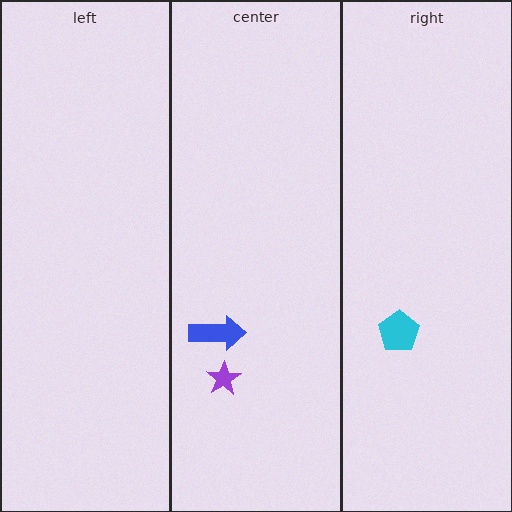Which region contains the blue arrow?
The center region.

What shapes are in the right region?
The cyan pentagon.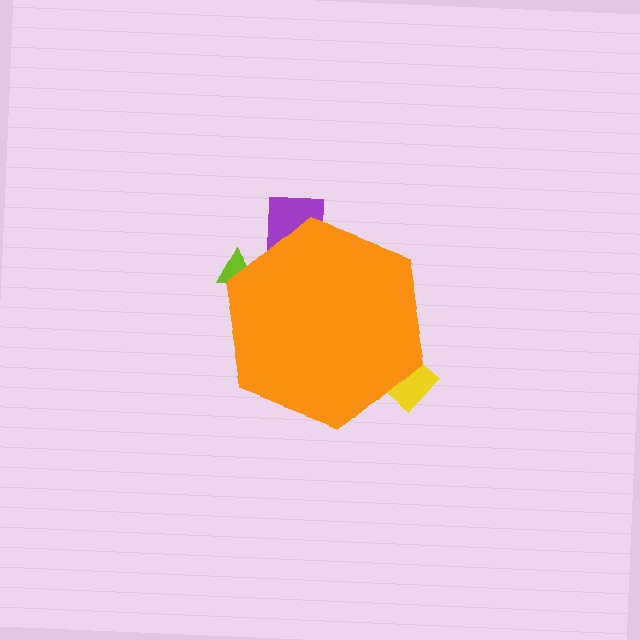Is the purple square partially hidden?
Yes, the purple square is partially hidden behind the orange hexagon.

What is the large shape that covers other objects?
An orange hexagon.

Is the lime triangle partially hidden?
Yes, the lime triangle is partially hidden behind the orange hexagon.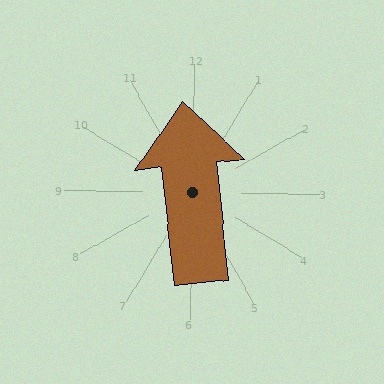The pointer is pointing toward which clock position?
Roughly 12 o'clock.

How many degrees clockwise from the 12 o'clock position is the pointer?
Approximately 354 degrees.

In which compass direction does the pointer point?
North.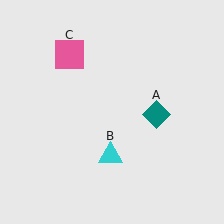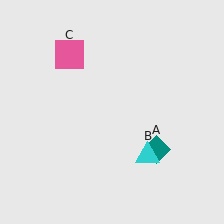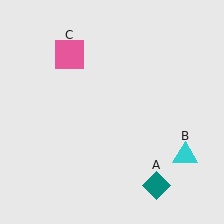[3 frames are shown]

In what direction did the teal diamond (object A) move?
The teal diamond (object A) moved down.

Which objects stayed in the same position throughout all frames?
Pink square (object C) remained stationary.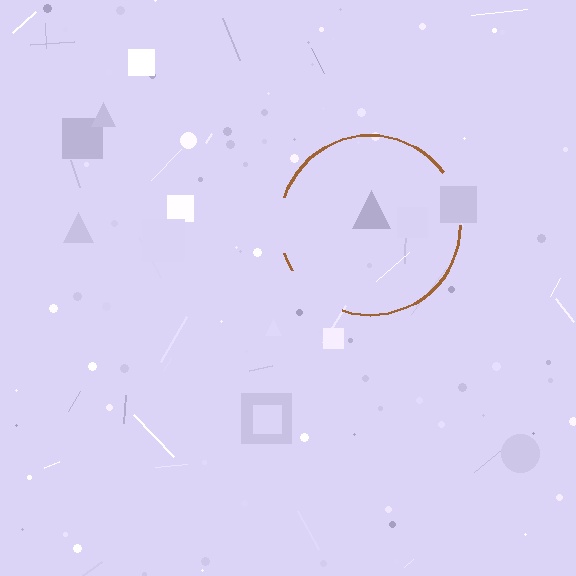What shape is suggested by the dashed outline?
The dashed outline suggests a circle.